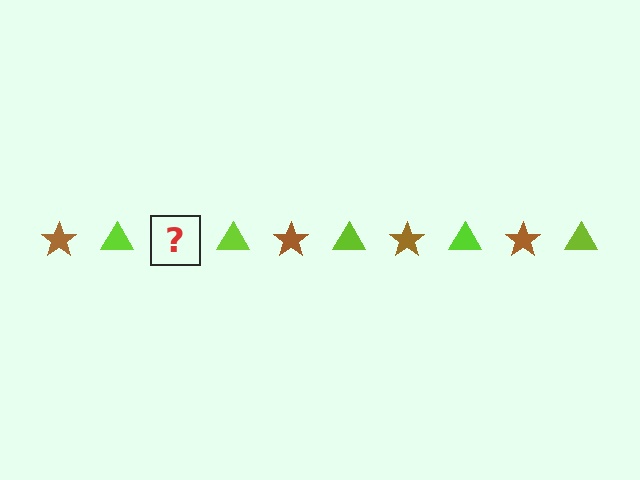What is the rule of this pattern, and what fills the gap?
The rule is that the pattern alternates between brown star and lime triangle. The gap should be filled with a brown star.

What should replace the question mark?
The question mark should be replaced with a brown star.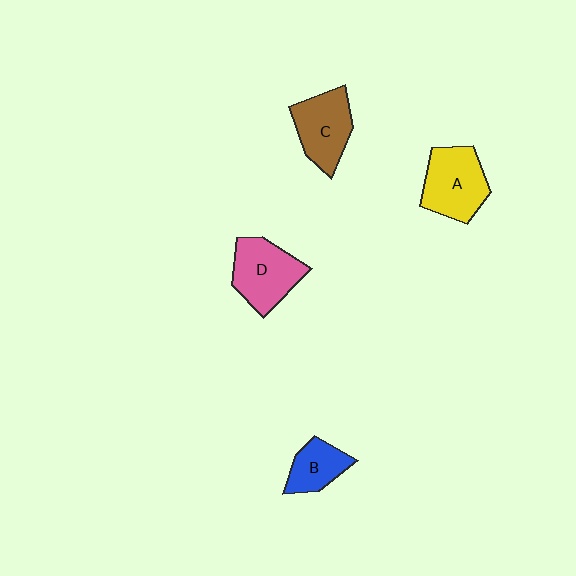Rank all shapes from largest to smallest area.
From largest to smallest: A (yellow), D (pink), C (brown), B (blue).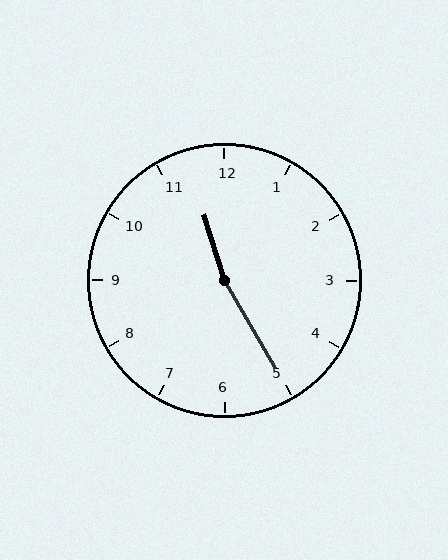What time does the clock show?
11:25.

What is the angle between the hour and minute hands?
Approximately 168 degrees.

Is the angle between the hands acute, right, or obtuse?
It is obtuse.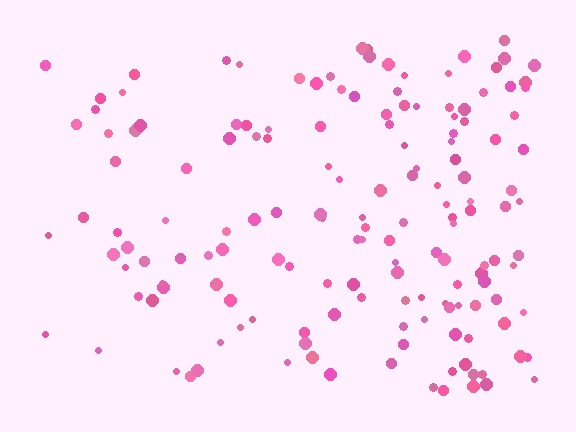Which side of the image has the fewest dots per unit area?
The left.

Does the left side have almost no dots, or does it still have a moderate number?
Still a moderate number, just noticeably fewer than the right.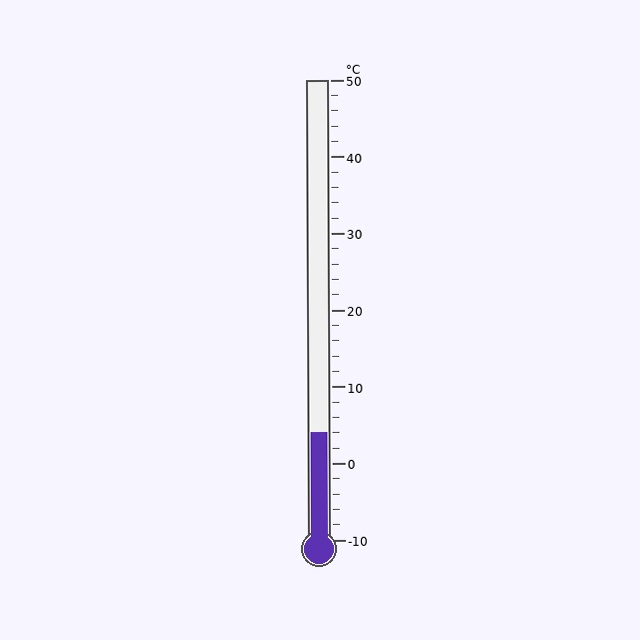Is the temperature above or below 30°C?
The temperature is below 30°C.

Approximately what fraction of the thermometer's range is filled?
The thermometer is filled to approximately 25% of its range.